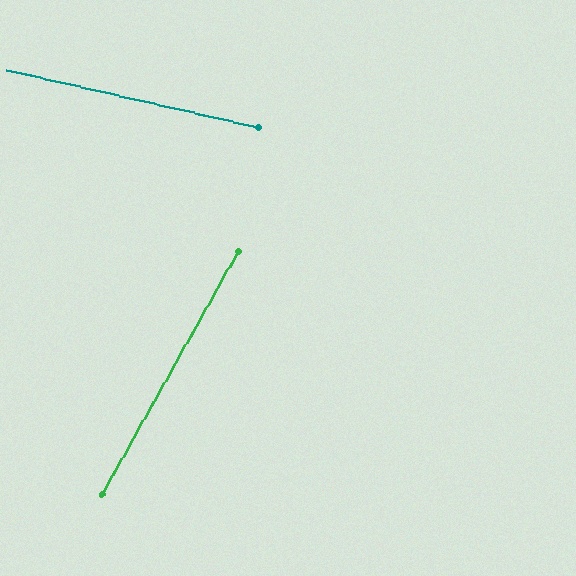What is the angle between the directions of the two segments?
Approximately 74 degrees.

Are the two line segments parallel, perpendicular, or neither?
Neither parallel nor perpendicular — they differ by about 74°.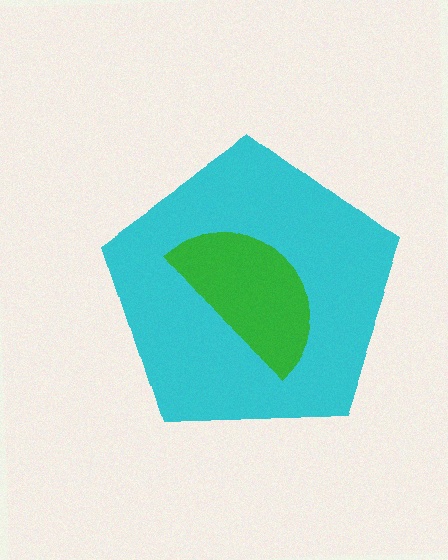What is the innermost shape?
The green semicircle.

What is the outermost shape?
The cyan pentagon.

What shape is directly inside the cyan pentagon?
The green semicircle.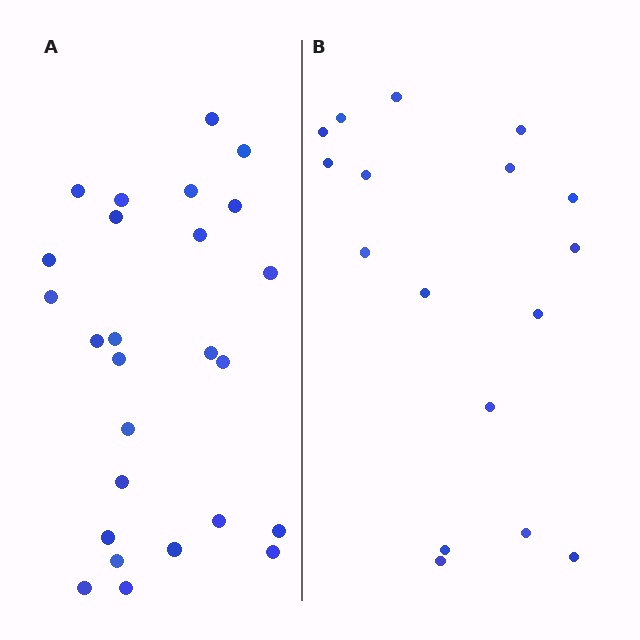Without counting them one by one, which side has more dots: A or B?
Region A (the left region) has more dots.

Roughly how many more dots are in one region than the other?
Region A has roughly 8 or so more dots than region B.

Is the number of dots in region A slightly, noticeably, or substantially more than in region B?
Region A has substantially more. The ratio is roughly 1.5 to 1.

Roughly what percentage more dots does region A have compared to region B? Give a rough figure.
About 55% more.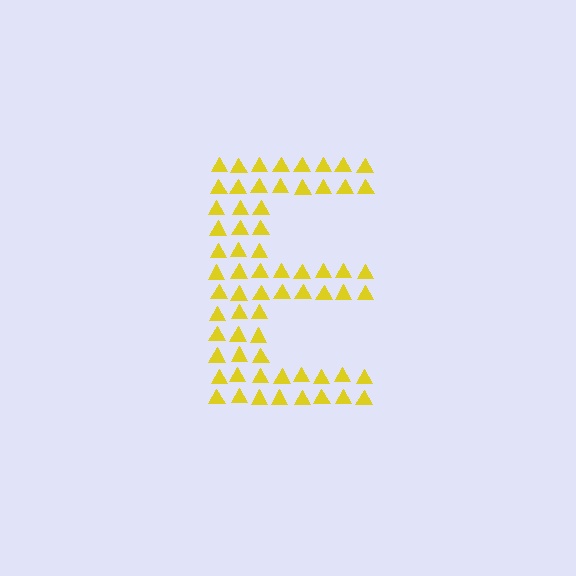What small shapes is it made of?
It is made of small triangles.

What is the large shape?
The large shape is the letter E.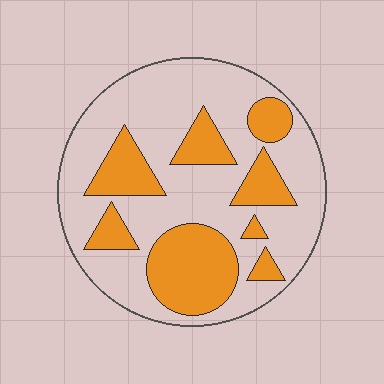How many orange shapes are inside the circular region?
8.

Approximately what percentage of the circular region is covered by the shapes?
Approximately 30%.